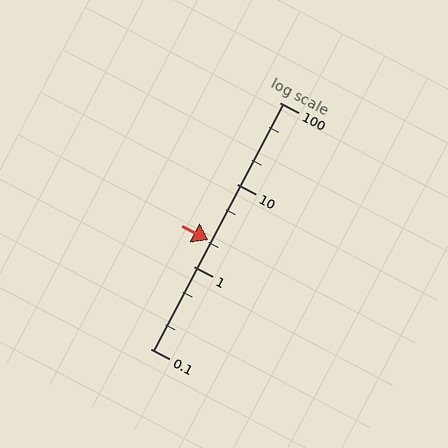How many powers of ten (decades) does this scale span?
The scale spans 3 decades, from 0.1 to 100.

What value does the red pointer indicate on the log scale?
The pointer indicates approximately 2.1.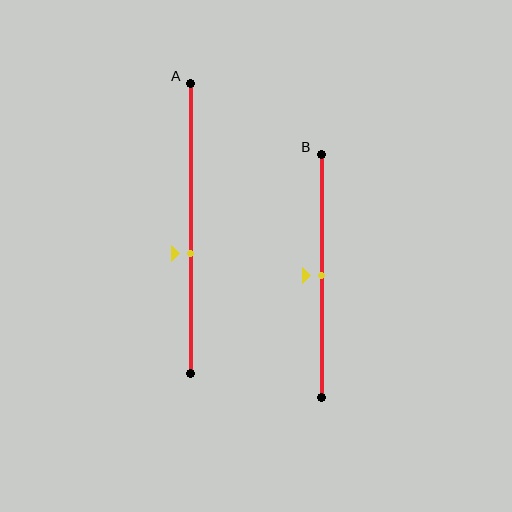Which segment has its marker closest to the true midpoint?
Segment B has its marker closest to the true midpoint.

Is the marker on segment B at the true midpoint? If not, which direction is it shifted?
Yes, the marker on segment B is at the true midpoint.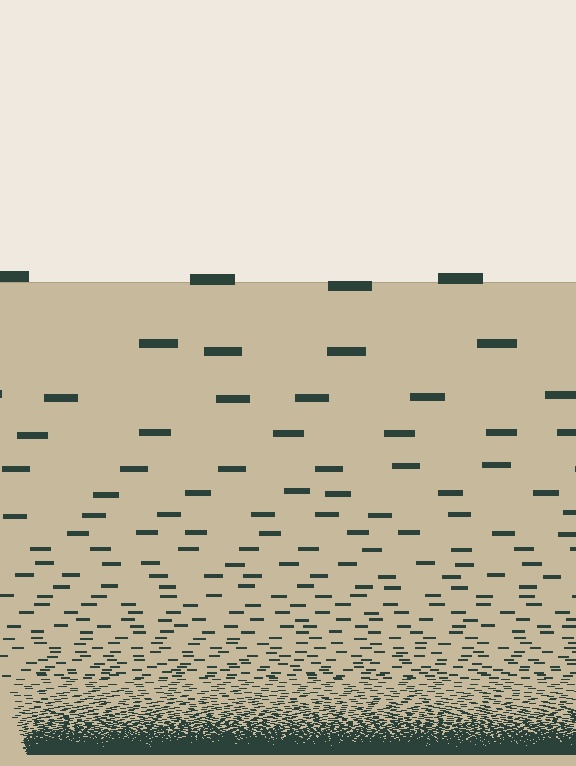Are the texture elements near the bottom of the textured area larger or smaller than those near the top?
Smaller. The gradient is inverted — elements near the bottom are smaller and denser.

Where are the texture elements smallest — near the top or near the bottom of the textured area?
Near the bottom.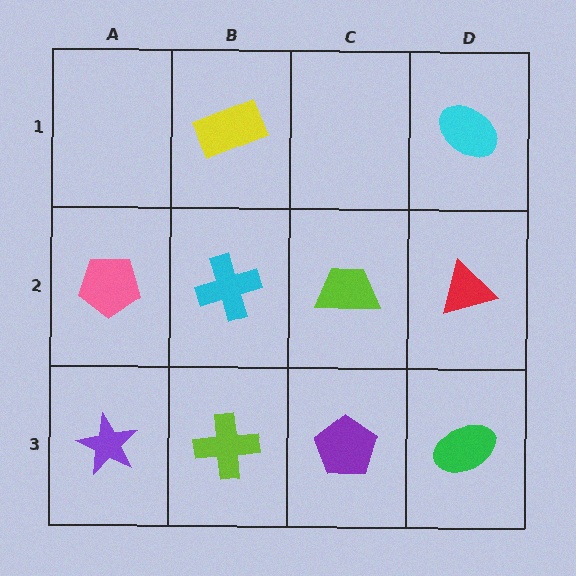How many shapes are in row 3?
4 shapes.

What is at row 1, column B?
A yellow rectangle.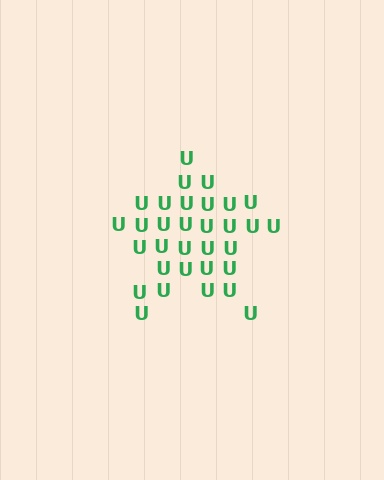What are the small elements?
The small elements are letter U's.